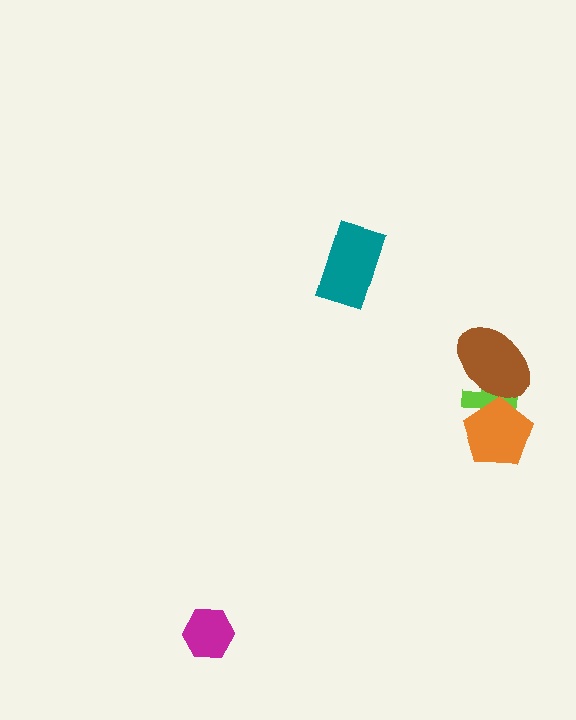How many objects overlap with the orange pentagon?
2 objects overlap with the orange pentagon.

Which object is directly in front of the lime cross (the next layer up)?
The brown ellipse is directly in front of the lime cross.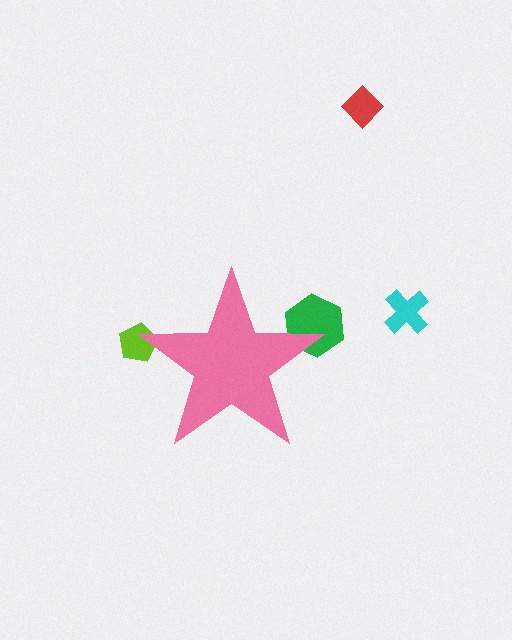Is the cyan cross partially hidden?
No, the cyan cross is fully visible.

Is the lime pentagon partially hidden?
Yes, the lime pentagon is partially hidden behind the pink star.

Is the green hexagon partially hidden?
Yes, the green hexagon is partially hidden behind the pink star.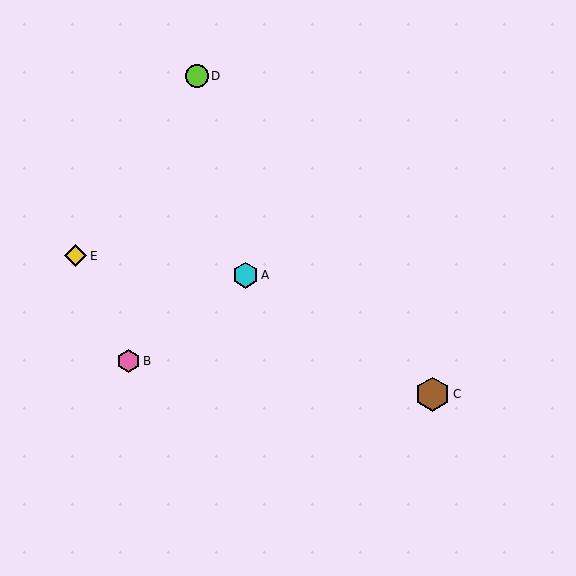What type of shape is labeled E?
Shape E is a yellow diamond.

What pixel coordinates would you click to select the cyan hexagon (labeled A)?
Click at (245, 275) to select the cyan hexagon A.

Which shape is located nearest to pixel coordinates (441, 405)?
The brown hexagon (labeled C) at (433, 394) is nearest to that location.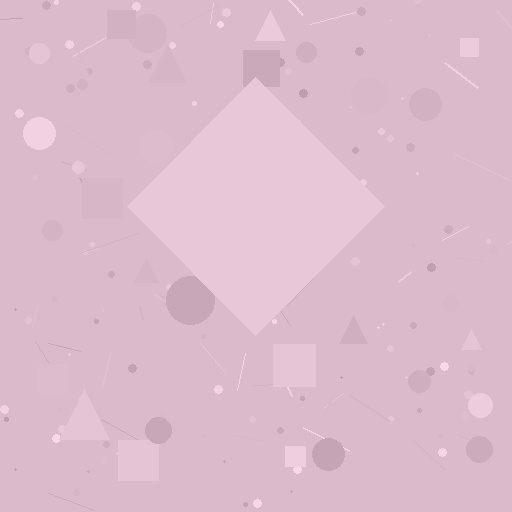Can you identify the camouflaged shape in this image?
The camouflaged shape is a diamond.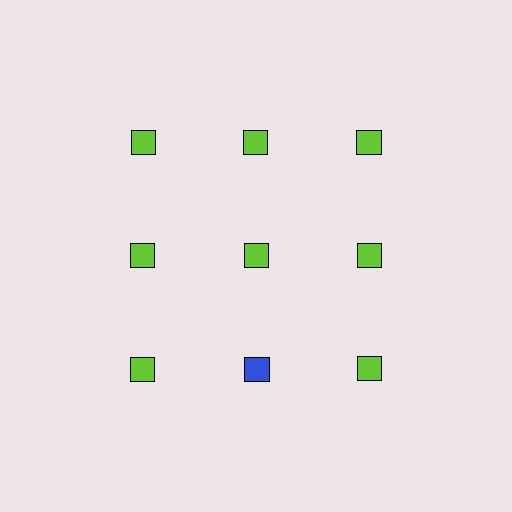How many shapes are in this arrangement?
There are 9 shapes arranged in a grid pattern.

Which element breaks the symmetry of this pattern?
The blue square in the third row, second from left column breaks the symmetry. All other shapes are lime squares.